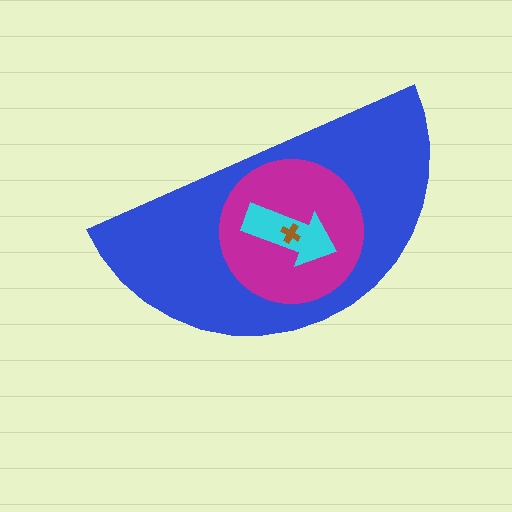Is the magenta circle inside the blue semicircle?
Yes.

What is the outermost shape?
The blue semicircle.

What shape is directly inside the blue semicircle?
The magenta circle.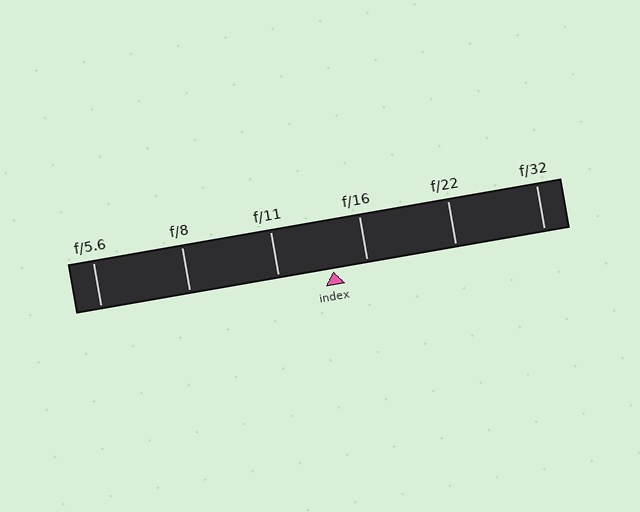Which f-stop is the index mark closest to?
The index mark is closest to f/16.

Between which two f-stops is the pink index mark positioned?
The index mark is between f/11 and f/16.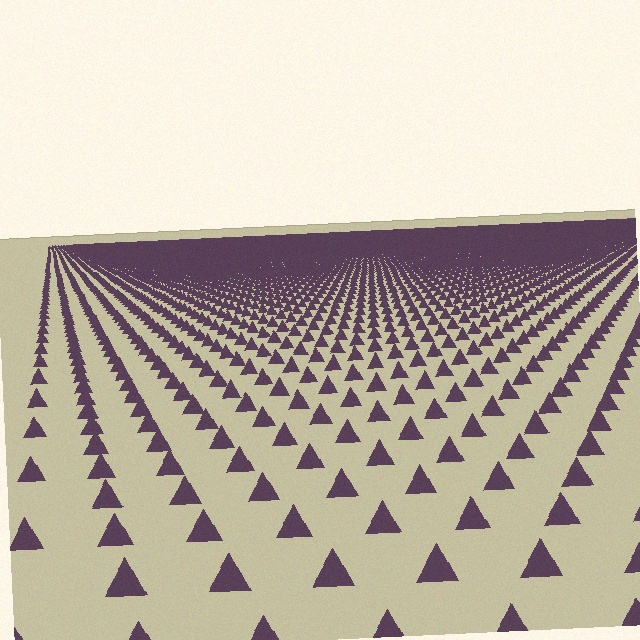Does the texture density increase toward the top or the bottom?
Density increases toward the top.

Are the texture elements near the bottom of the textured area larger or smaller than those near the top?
Larger. Near the bottom, elements are closer to the viewer and appear at a bigger on-screen size.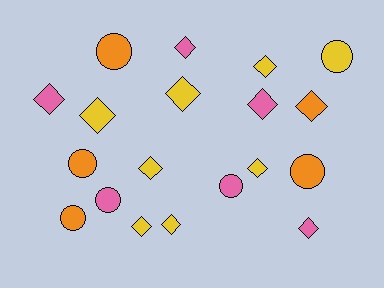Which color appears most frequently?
Yellow, with 8 objects.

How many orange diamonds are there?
There is 1 orange diamond.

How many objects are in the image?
There are 19 objects.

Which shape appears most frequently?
Diamond, with 12 objects.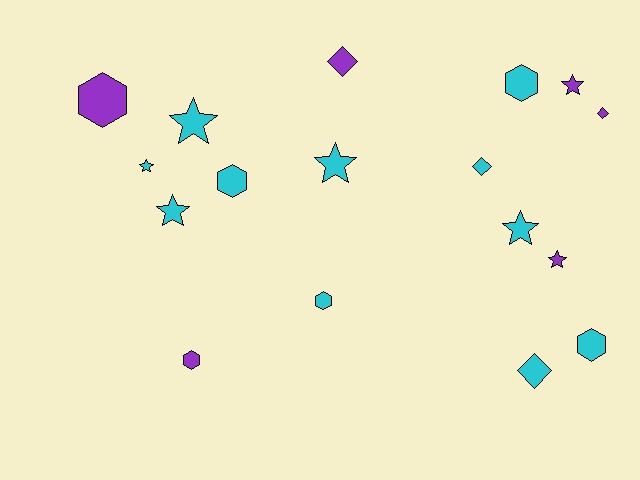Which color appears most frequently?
Cyan, with 11 objects.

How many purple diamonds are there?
There are 2 purple diamonds.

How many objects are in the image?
There are 17 objects.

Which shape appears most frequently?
Star, with 7 objects.